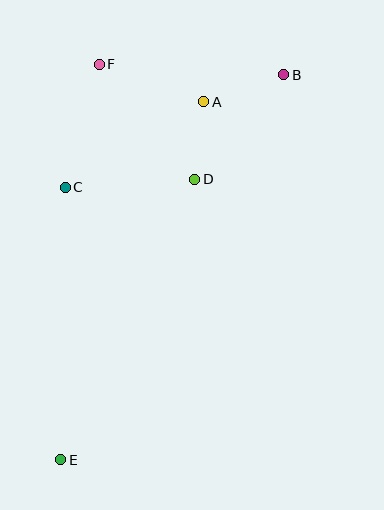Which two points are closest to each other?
Points A and D are closest to each other.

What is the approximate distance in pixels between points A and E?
The distance between A and E is approximately 385 pixels.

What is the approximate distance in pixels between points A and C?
The distance between A and C is approximately 163 pixels.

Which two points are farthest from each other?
Points B and E are farthest from each other.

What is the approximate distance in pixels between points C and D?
The distance between C and D is approximately 130 pixels.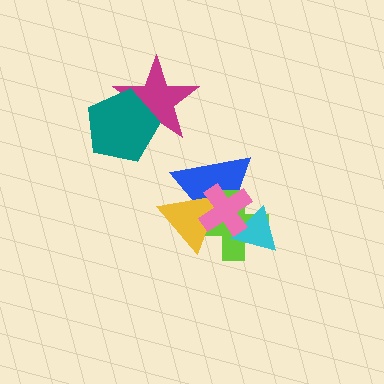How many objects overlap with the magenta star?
1 object overlaps with the magenta star.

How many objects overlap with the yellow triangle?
3 objects overlap with the yellow triangle.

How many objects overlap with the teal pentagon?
1 object overlaps with the teal pentagon.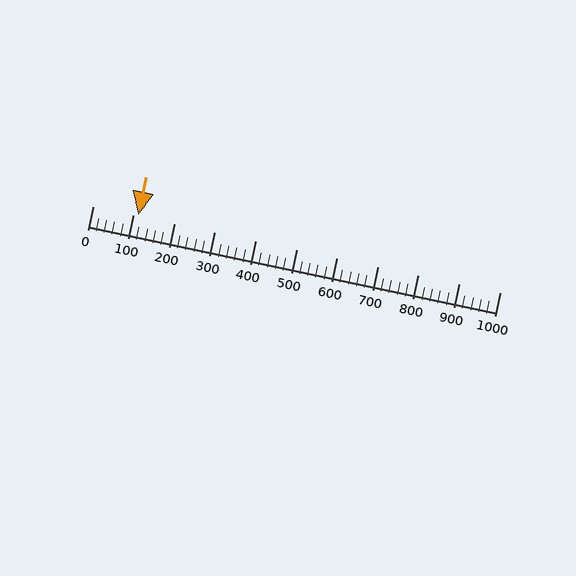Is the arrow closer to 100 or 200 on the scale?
The arrow is closer to 100.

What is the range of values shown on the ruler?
The ruler shows values from 0 to 1000.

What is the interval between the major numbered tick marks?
The major tick marks are spaced 100 units apart.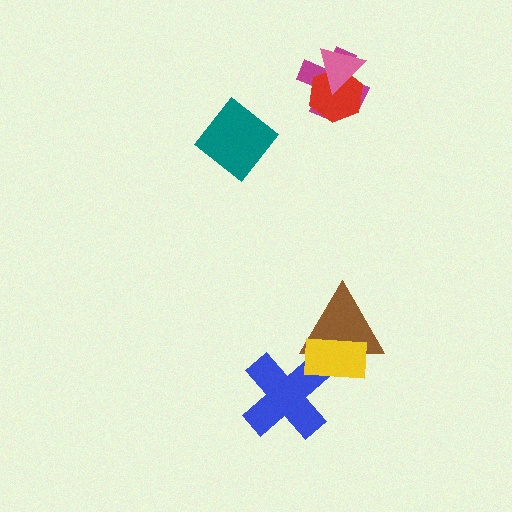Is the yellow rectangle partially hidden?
No, no other shape covers it.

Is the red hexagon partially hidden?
Yes, it is partially covered by another shape.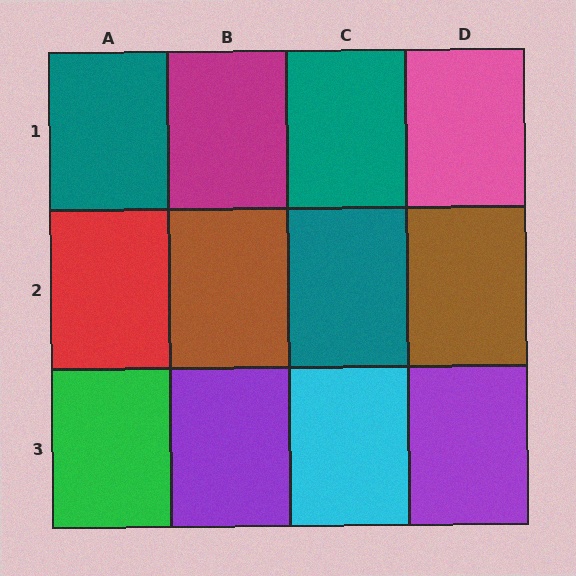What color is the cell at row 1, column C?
Teal.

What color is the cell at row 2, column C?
Teal.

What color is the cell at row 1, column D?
Pink.